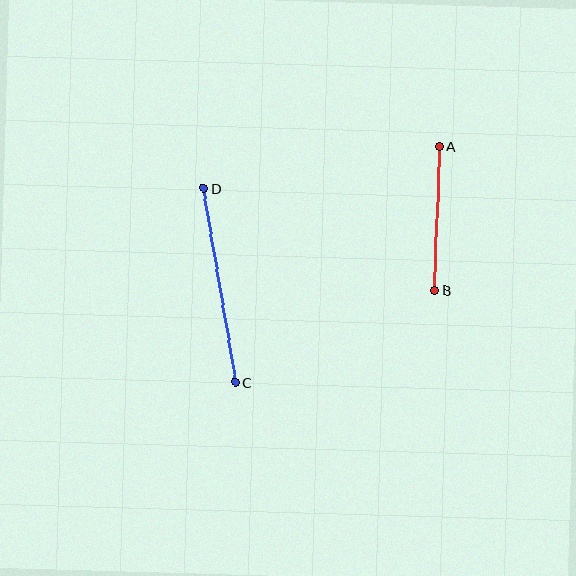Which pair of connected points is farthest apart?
Points C and D are farthest apart.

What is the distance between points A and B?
The distance is approximately 144 pixels.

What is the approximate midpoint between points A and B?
The midpoint is at approximately (437, 219) pixels.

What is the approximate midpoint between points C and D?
The midpoint is at approximately (220, 285) pixels.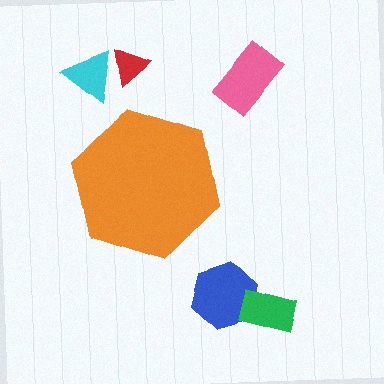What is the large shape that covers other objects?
An orange hexagon.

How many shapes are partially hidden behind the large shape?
0 shapes are partially hidden.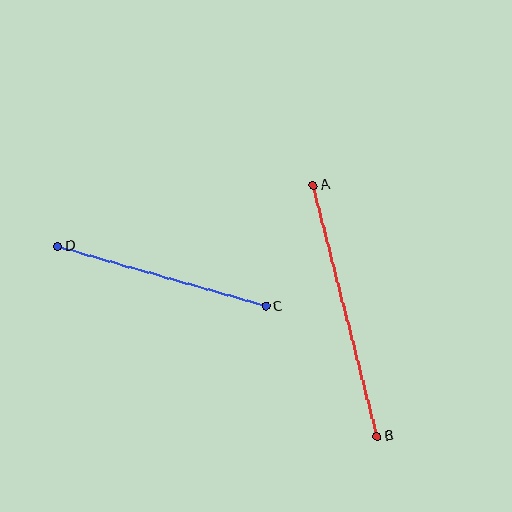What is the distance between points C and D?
The distance is approximately 217 pixels.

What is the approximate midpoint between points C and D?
The midpoint is at approximately (162, 276) pixels.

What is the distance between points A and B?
The distance is approximately 259 pixels.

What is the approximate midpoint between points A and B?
The midpoint is at approximately (345, 311) pixels.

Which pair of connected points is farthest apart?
Points A and B are farthest apart.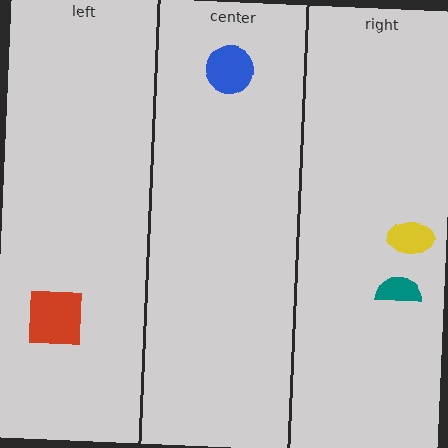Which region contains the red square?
The left region.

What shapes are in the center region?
The blue circle.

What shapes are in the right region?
The yellow ellipse, the teal semicircle.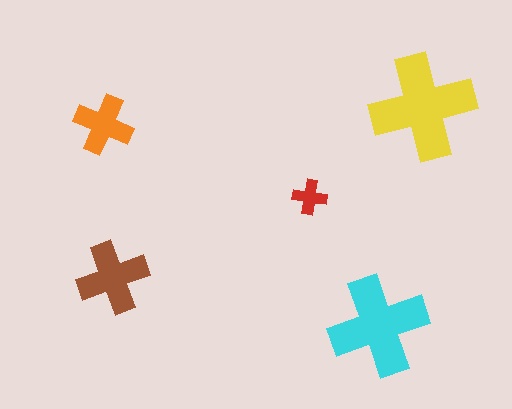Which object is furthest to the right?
The yellow cross is rightmost.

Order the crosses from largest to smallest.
the yellow one, the cyan one, the brown one, the orange one, the red one.